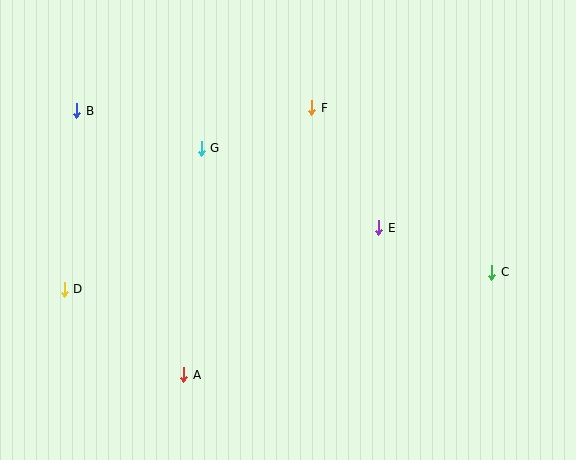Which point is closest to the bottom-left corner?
Point D is closest to the bottom-left corner.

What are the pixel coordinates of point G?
Point G is at (201, 148).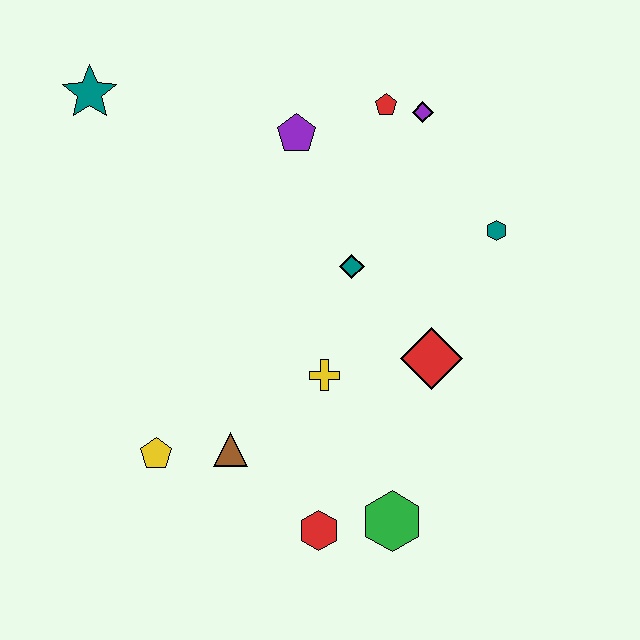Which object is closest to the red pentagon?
The purple diamond is closest to the red pentagon.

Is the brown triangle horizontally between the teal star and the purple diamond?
Yes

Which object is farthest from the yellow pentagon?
The purple diamond is farthest from the yellow pentagon.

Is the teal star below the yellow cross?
No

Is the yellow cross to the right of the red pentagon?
No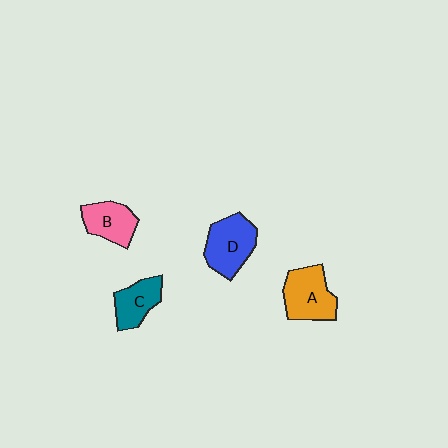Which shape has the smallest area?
Shape C (teal).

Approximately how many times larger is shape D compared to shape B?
Approximately 1.3 times.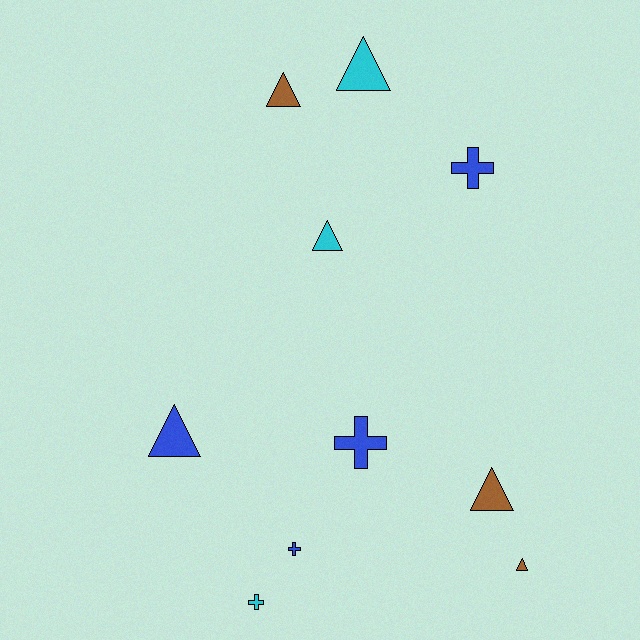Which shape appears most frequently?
Triangle, with 6 objects.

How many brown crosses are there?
There are no brown crosses.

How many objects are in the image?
There are 10 objects.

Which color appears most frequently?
Blue, with 4 objects.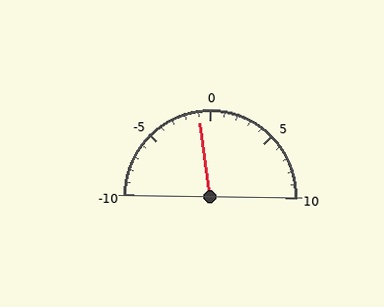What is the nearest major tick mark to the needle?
The nearest major tick mark is 0.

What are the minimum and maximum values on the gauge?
The gauge ranges from -10 to 10.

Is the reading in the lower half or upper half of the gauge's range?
The reading is in the lower half of the range (-10 to 10).